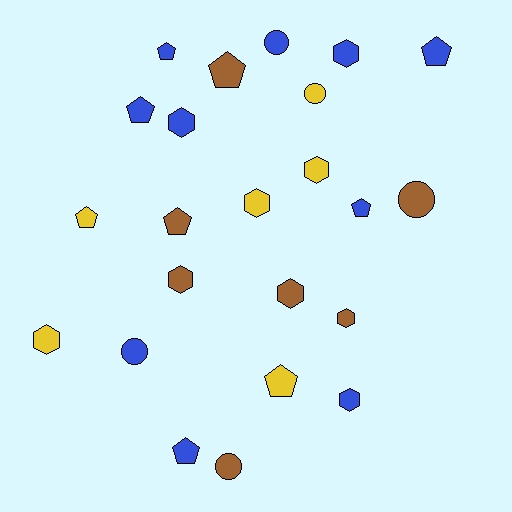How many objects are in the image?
There are 23 objects.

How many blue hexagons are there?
There are 3 blue hexagons.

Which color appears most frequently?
Blue, with 10 objects.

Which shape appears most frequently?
Pentagon, with 9 objects.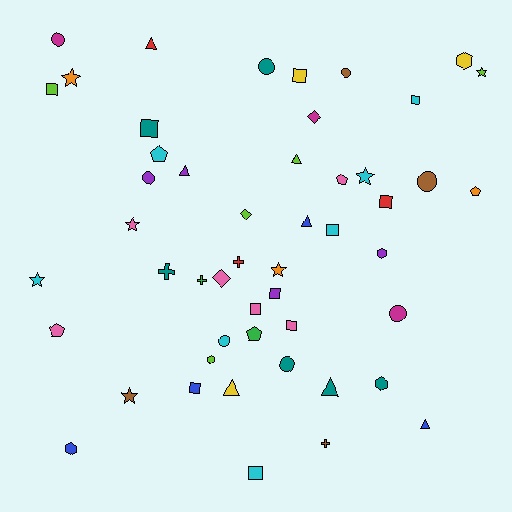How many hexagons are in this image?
There are 5 hexagons.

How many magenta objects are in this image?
There are 3 magenta objects.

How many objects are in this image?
There are 50 objects.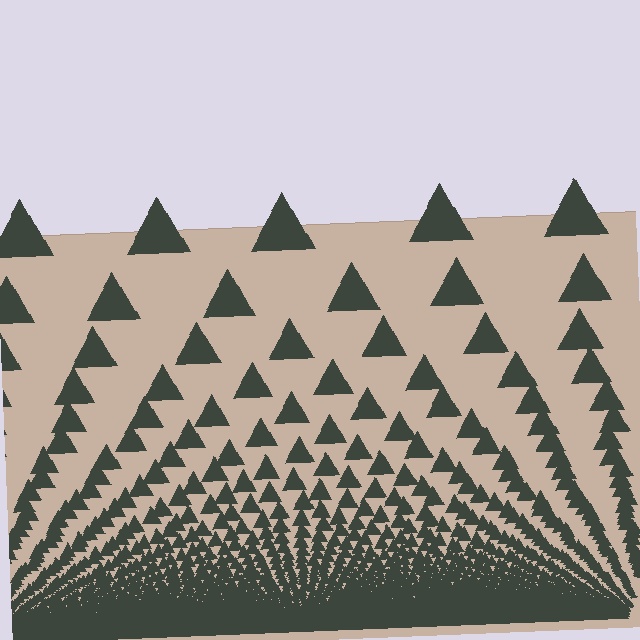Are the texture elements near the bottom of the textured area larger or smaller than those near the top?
Smaller. The gradient is inverted — elements near the bottom are smaller and denser.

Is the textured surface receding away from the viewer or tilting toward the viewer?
The surface appears to tilt toward the viewer. Texture elements get larger and sparser toward the top.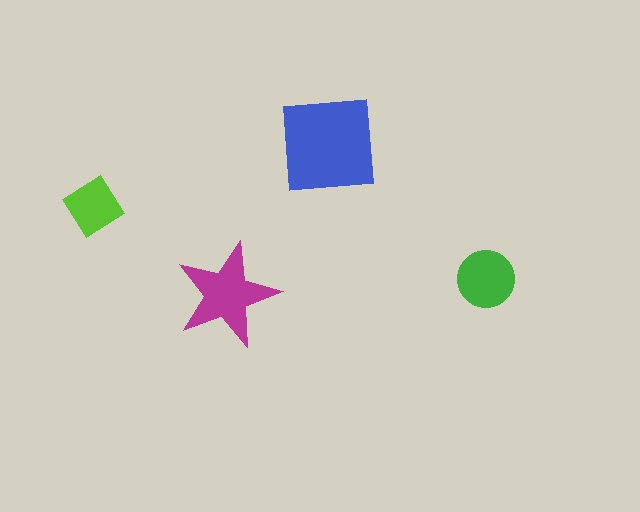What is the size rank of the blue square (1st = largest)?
1st.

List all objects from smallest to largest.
The lime diamond, the green circle, the magenta star, the blue square.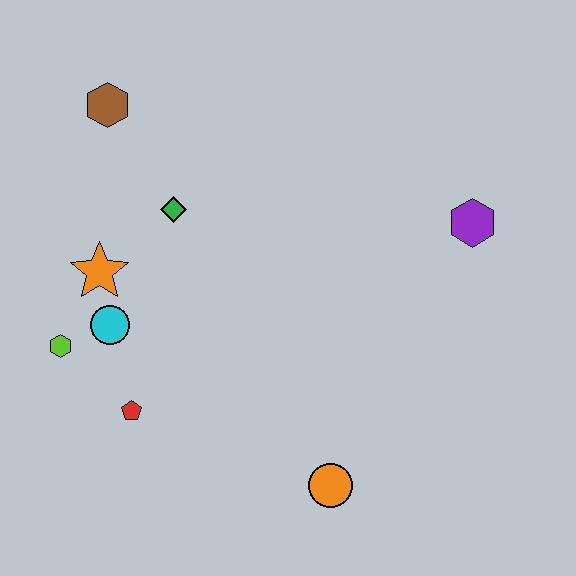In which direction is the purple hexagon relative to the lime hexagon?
The purple hexagon is to the right of the lime hexagon.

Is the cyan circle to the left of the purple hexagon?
Yes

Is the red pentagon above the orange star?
No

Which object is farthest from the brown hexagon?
The orange circle is farthest from the brown hexagon.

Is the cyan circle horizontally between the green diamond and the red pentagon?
No